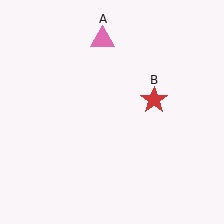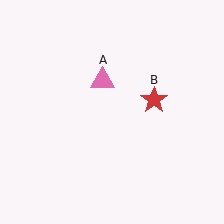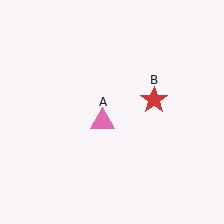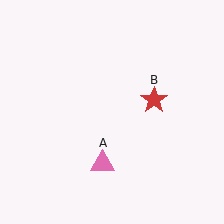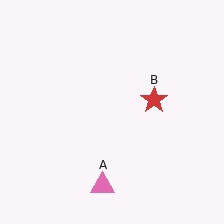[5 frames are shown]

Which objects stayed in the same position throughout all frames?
Red star (object B) remained stationary.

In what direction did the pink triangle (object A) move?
The pink triangle (object A) moved down.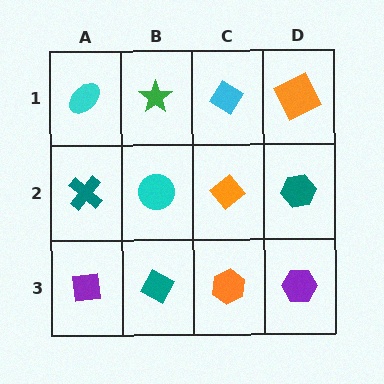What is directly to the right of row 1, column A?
A green star.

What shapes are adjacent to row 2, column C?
A cyan diamond (row 1, column C), an orange hexagon (row 3, column C), a cyan circle (row 2, column B), a teal hexagon (row 2, column D).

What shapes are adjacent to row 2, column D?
An orange square (row 1, column D), a purple hexagon (row 3, column D), an orange diamond (row 2, column C).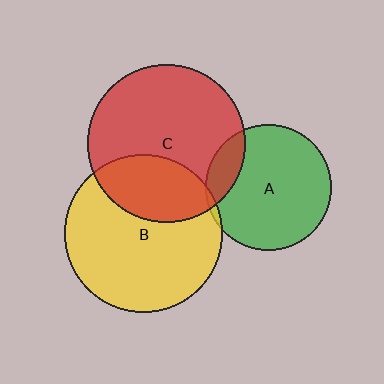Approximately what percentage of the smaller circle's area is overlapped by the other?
Approximately 15%.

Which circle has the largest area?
Circle B (yellow).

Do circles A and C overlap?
Yes.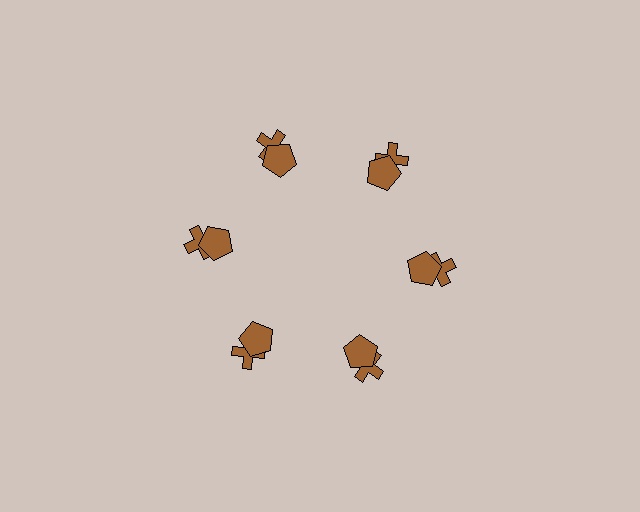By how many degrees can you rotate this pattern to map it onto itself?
The pattern maps onto itself every 60 degrees of rotation.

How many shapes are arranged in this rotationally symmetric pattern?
There are 12 shapes, arranged in 6 groups of 2.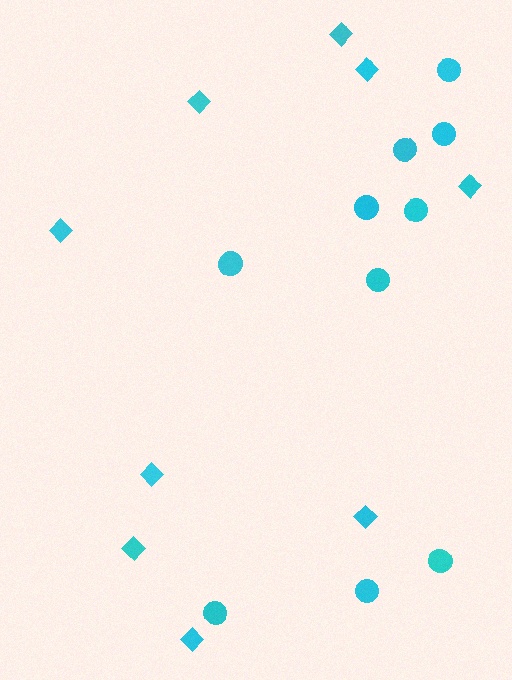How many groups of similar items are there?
There are 2 groups: one group of circles (10) and one group of diamonds (9).